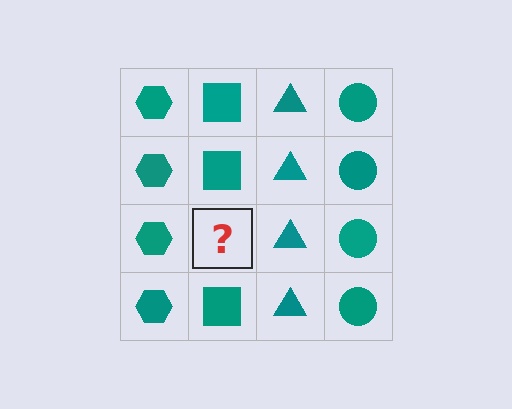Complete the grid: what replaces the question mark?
The question mark should be replaced with a teal square.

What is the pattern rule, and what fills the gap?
The rule is that each column has a consistent shape. The gap should be filled with a teal square.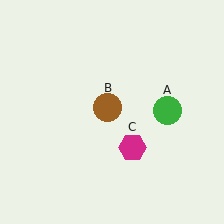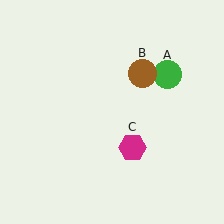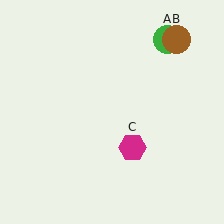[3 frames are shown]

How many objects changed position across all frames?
2 objects changed position: green circle (object A), brown circle (object B).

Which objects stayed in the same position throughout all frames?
Magenta hexagon (object C) remained stationary.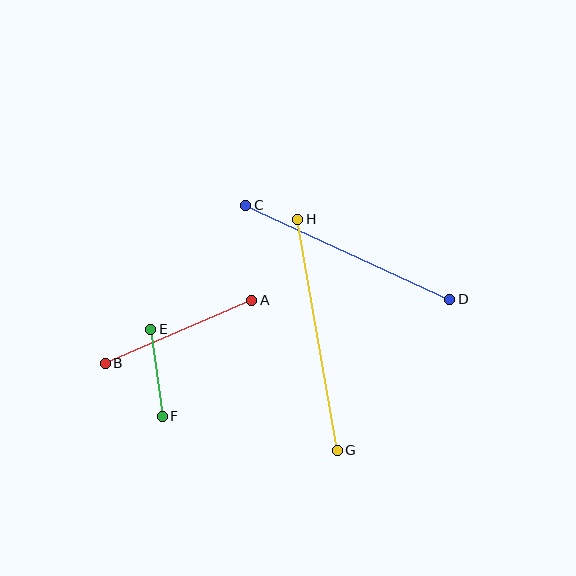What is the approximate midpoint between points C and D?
The midpoint is at approximately (348, 252) pixels.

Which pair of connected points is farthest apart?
Points G and H are farthest apart.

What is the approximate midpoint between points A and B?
The midpoint is at approximately (179, 332) pixels.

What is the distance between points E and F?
The distance is approximately 88 pixels.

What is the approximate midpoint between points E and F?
The midpoint is at approximately (156, 373) pixels.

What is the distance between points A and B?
The distance is approximately 160 pixels.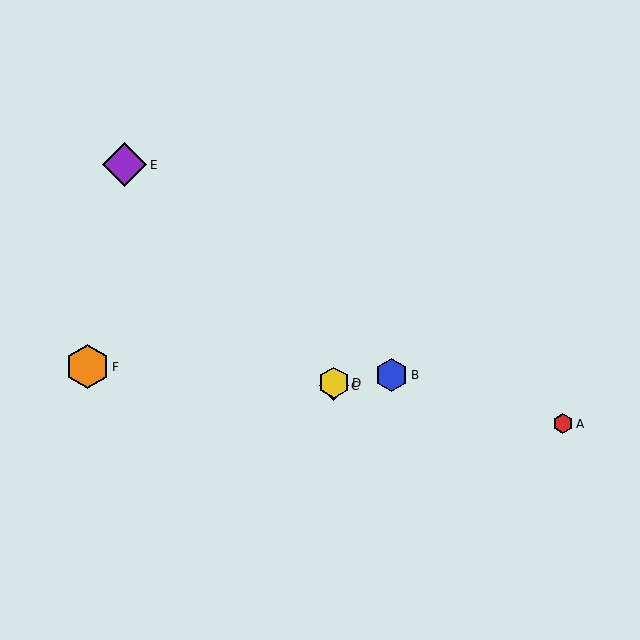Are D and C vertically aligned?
Yes, both are at x≈334.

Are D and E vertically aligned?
No, D is at x≈334 and E is at x≈125.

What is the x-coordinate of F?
Object F is at x≈87.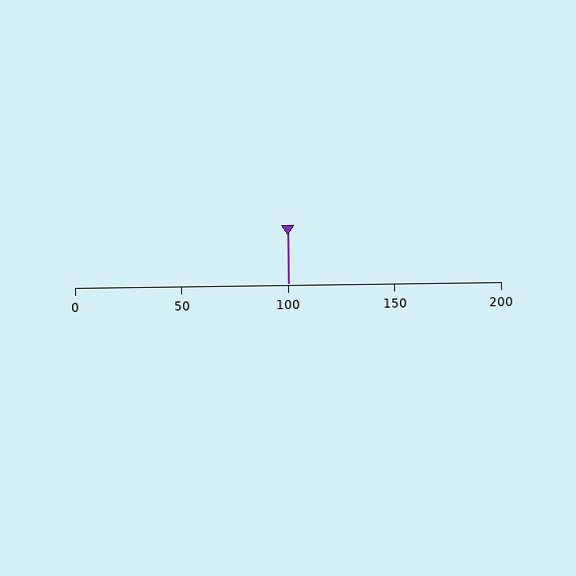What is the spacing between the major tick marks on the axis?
The major ticks are spaced 50 apart.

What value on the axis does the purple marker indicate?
The marker indicates approximately 100.